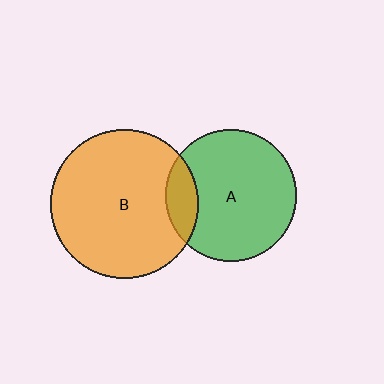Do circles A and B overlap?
Yes.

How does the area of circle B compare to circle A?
Approximately 1.3 times.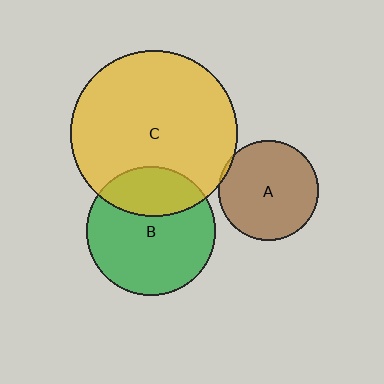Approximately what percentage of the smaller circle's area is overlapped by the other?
Approximately 5%.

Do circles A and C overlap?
Yes.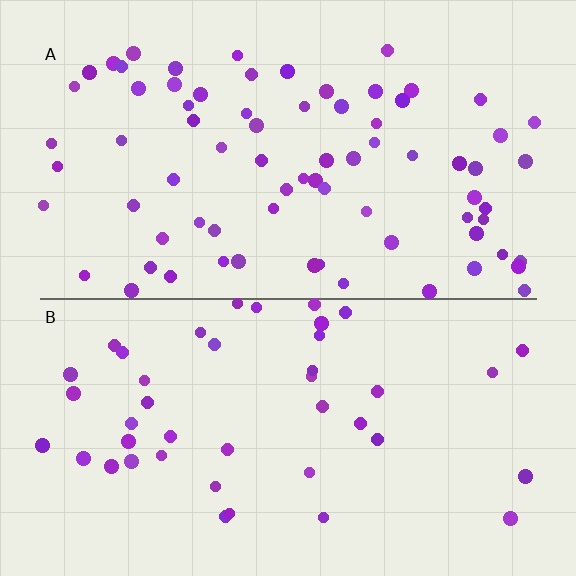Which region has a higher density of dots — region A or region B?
A (the top).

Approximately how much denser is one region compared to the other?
Approximately 1.7× — region A over region B.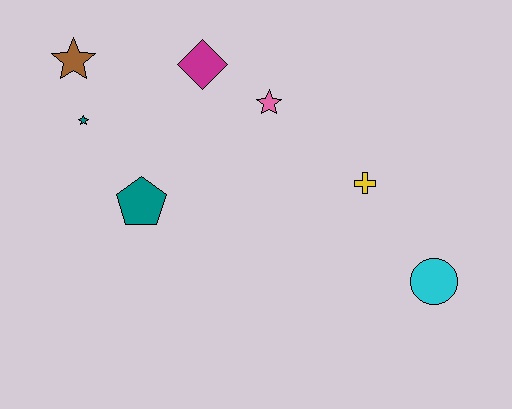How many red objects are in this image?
There are no red objects.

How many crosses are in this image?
There is 1 cross.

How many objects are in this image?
There are 7 objects.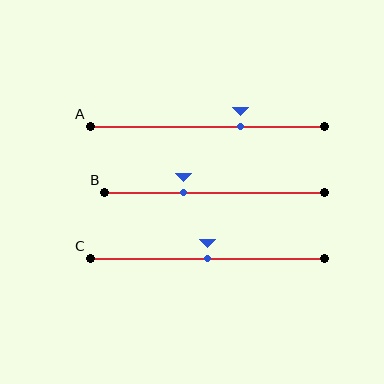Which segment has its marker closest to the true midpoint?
Segment C has its marker closest to the true midpoint.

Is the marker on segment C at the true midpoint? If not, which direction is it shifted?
Yes, the marker on segment C is at the true midpoint.